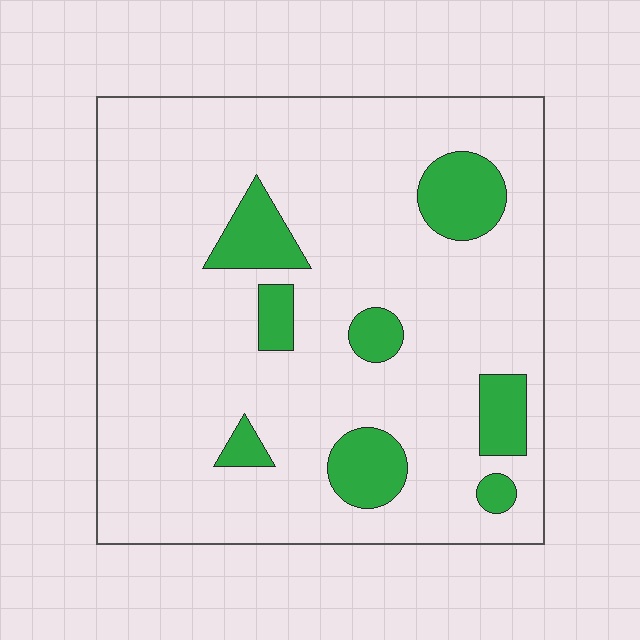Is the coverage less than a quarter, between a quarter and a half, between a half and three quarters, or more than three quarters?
Less than a quarter.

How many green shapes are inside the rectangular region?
8.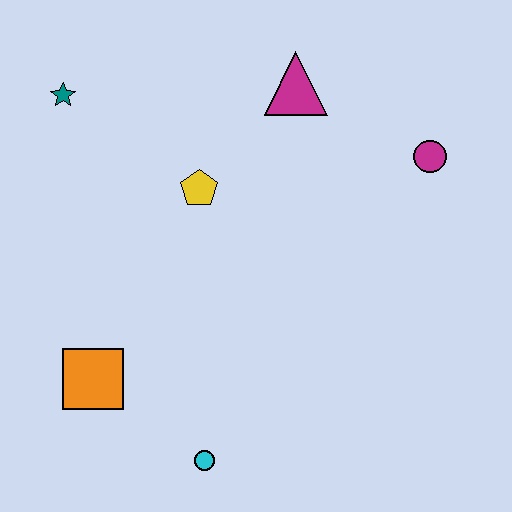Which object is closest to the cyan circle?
The orange square is closest to the cyan circle.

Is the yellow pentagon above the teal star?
No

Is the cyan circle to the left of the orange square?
No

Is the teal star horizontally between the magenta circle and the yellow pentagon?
No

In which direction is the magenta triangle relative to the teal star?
The magenta triangle is to the right of the teal star.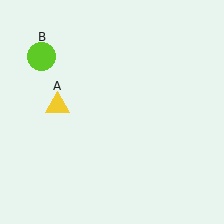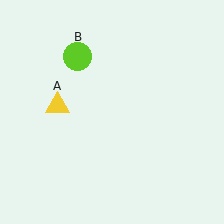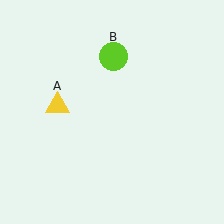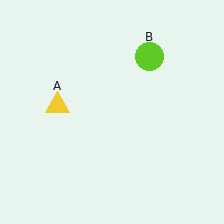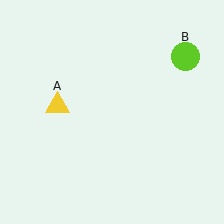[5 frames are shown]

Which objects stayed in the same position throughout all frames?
Yellow triangle (object A) remained stationary.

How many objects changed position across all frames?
1 object changed position: lime circle (object B).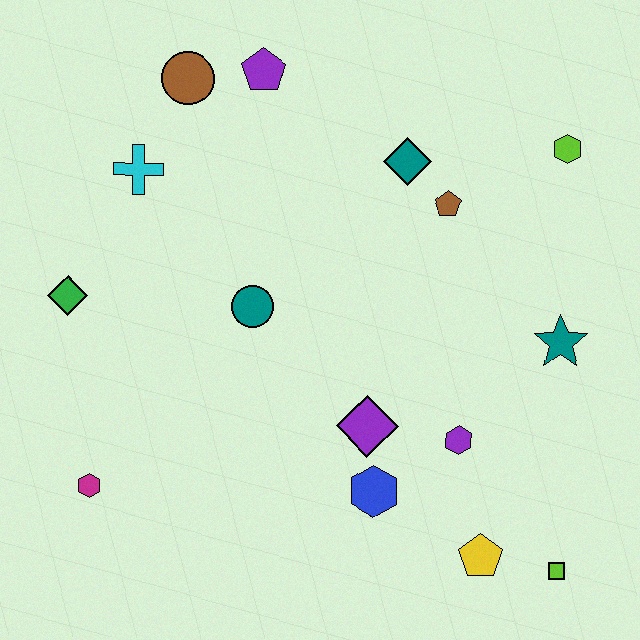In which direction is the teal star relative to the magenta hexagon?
The teal star is to the right of the magenta hexagon.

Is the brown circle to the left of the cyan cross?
No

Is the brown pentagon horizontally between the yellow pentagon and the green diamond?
Yes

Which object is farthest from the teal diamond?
The magenta hexagon is farthest from the teal diamond.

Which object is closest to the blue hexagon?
The purple diamond is closest to the blue hexagon.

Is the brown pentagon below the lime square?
No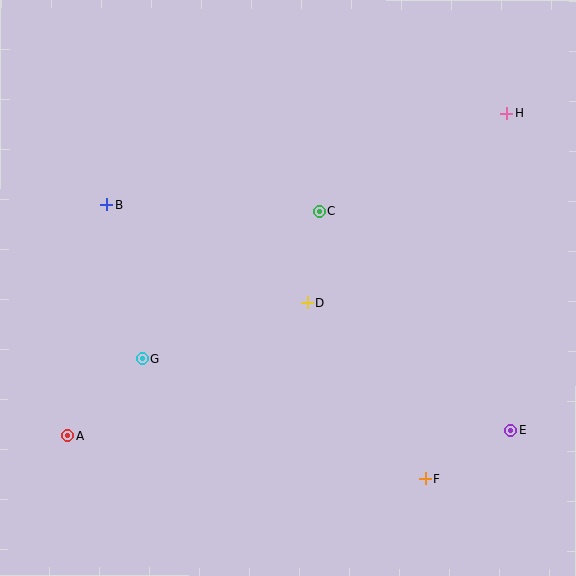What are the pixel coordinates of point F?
Point F is at (425, 478).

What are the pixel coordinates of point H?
Point H is at (506, 113).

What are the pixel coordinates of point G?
Point G is at (142, 359).